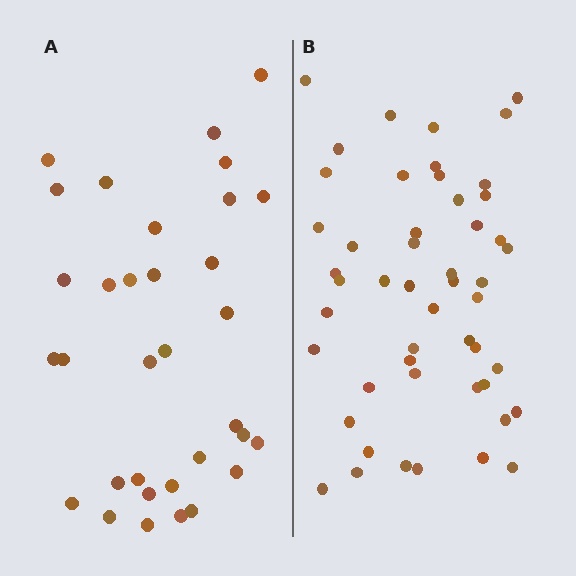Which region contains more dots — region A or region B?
Region B (the right region) has more dots.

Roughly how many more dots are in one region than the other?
Region B has approximately 15 more dots than region A.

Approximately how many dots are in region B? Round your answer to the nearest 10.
About 50 dots.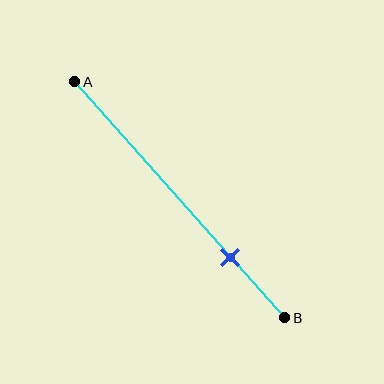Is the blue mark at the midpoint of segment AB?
No, the mark is at about 75% from A, not at the 50% midpoint.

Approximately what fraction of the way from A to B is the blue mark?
The blue mark is approximately 75% of the way from A to B.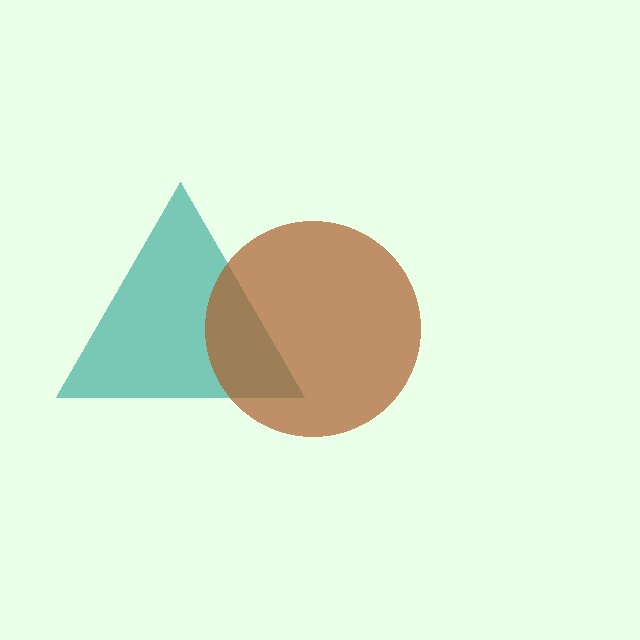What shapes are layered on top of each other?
The layered shapes are: a teal triangle, a brown circle.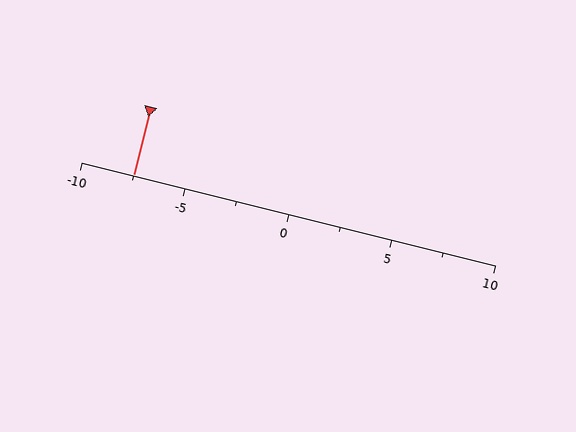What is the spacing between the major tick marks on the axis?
The major ticks are spaced 5 apart.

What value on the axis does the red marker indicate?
The marker indicates approximately -7.5.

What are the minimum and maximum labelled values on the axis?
The axis runs from -10 to 10.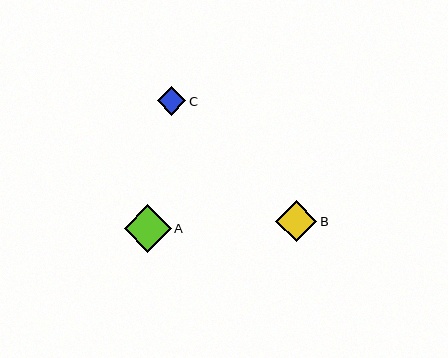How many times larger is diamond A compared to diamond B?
Diamond A is approximately 1.2 times the size of diamond B.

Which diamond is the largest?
Diamond A is the largest with a size of approximately 47 pixels.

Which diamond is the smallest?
Diamond C is the smallest with a size of approximately 28 pixels.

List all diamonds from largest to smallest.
From largest to smallest: A, B, C.